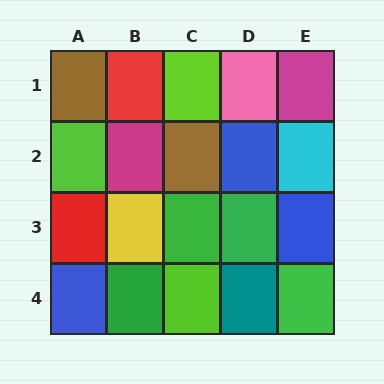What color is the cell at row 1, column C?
Lime.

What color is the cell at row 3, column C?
Green.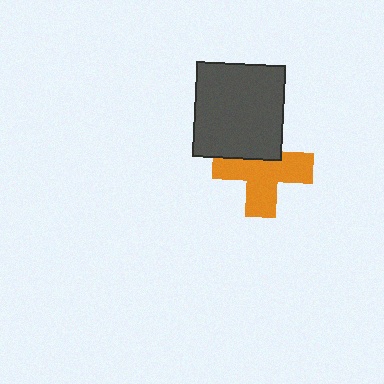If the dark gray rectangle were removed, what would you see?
You would see the complete orange cross.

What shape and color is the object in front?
The object in front is a dark gray rectangle.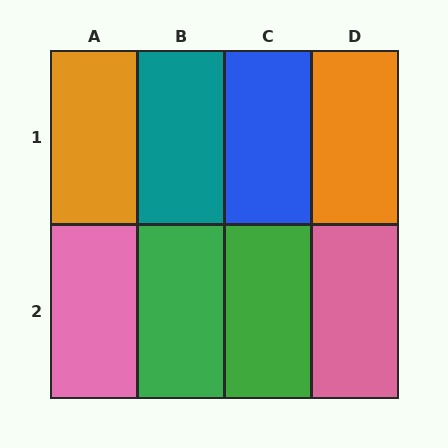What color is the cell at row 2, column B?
Green.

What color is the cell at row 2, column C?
Green.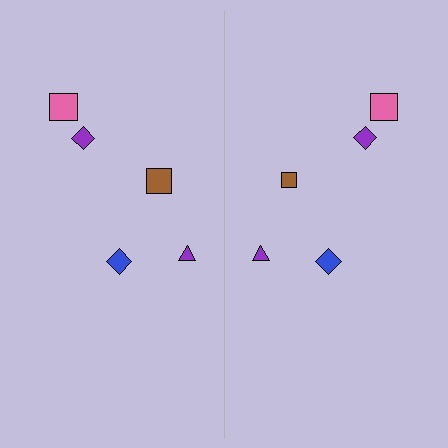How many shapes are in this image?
There are 10 shapes in this image.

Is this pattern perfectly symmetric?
No, the pattern is not perfectly symmetric. The brown square on the right side has a different size than its mirror counterpart.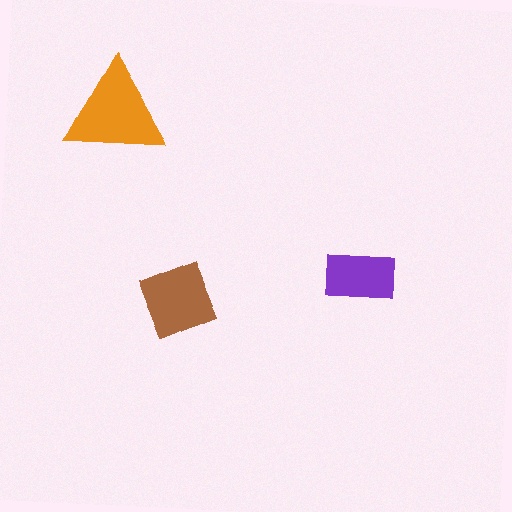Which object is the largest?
The orange triangle.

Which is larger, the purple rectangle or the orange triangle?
The orange triangle.